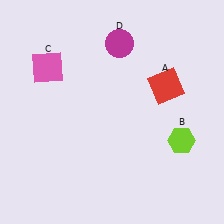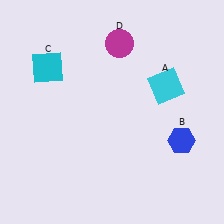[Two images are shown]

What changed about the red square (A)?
In Image 1, A is red. In Image 2, it changed to cyan.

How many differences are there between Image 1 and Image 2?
There are 3 differences between the two images.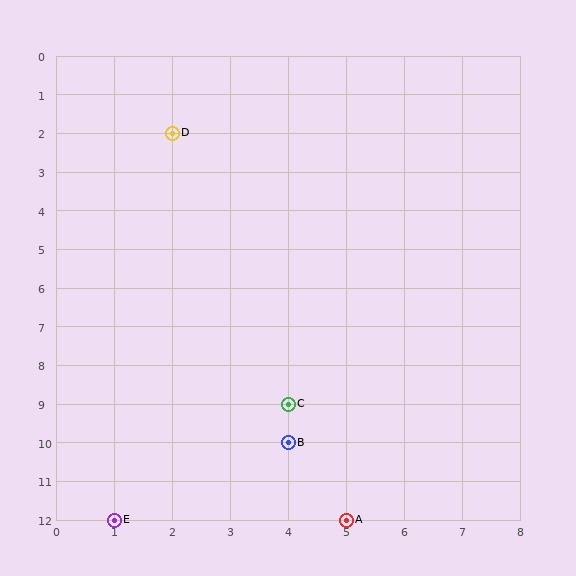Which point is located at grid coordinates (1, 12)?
Point E is at (1, 12).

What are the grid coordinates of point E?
Point E is at grid coordinates (1, 12).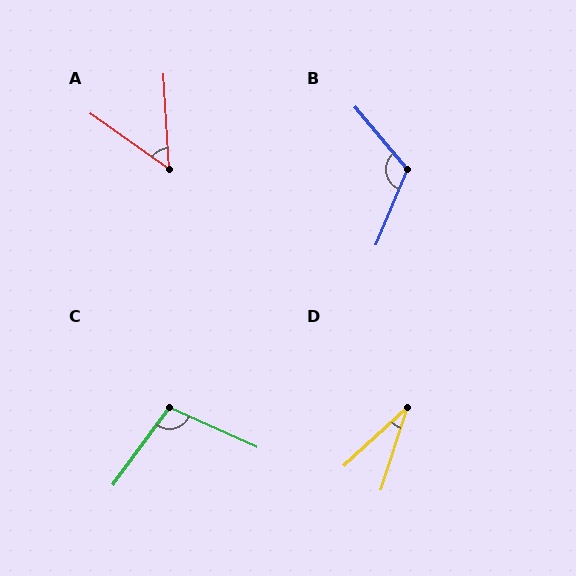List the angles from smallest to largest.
D (30°), A (52°), C (102°), B (117°).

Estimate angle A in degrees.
Approximately 52 degrees.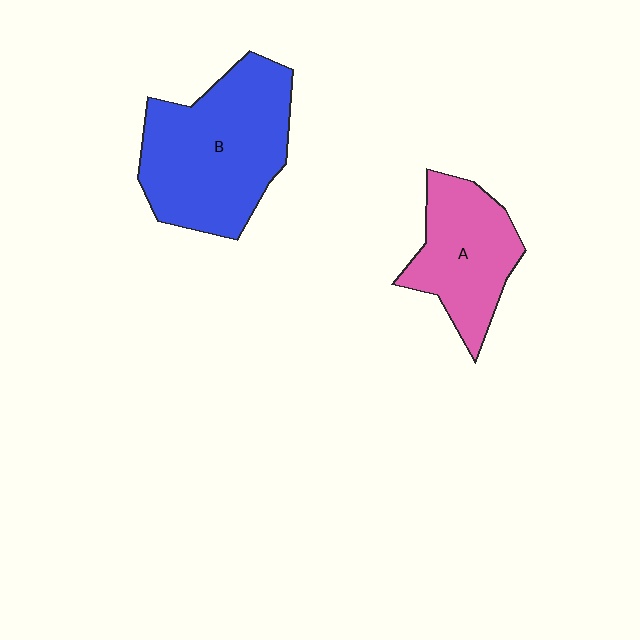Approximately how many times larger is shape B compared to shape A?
Approximately 1.6 times.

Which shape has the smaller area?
Shape A (pink).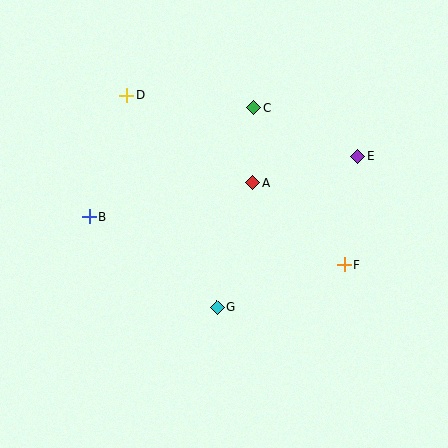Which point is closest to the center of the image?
Point A at (252, 183) is closest to the center.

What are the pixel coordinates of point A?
Point A is at (252, 183).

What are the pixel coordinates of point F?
Point F is at (345, 265).